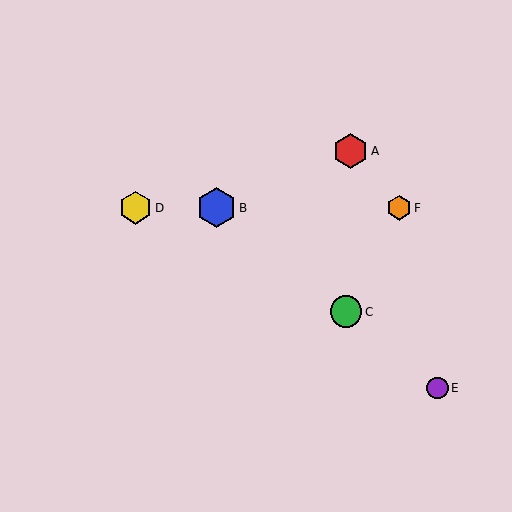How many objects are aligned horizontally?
3 objects (B, D, F) are aligned horizontally.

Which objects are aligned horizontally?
Objects B, D, F are aligned horizontally.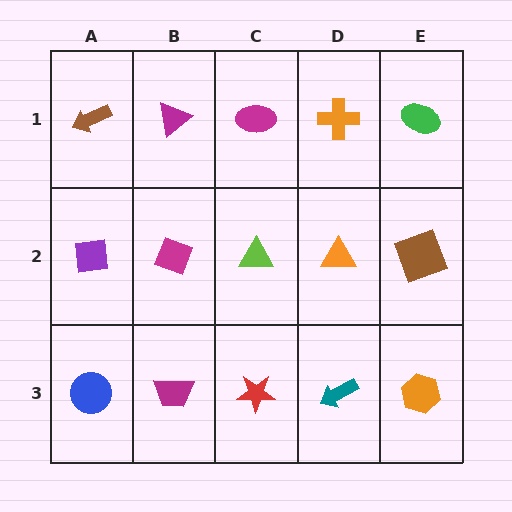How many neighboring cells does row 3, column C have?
3.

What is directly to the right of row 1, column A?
A magenta triangle.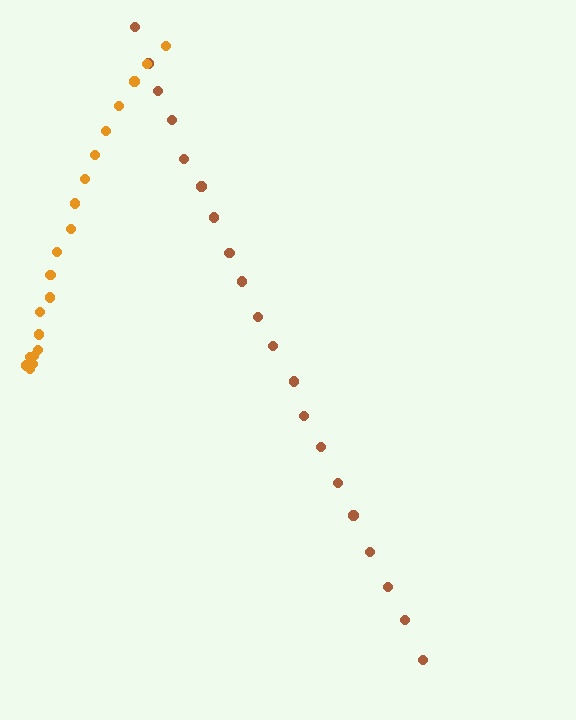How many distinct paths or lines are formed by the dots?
There are 2 distinct paths.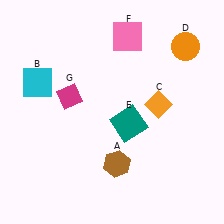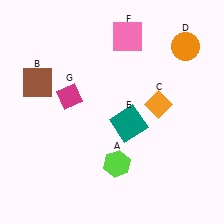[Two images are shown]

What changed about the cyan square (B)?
In Image 1, B is cyan. In Image 2, it changed to brown.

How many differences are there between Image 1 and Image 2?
There are 2 differences between the two images.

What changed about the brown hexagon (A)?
In Image 1, A is brown. In Image 2, it changed to lime.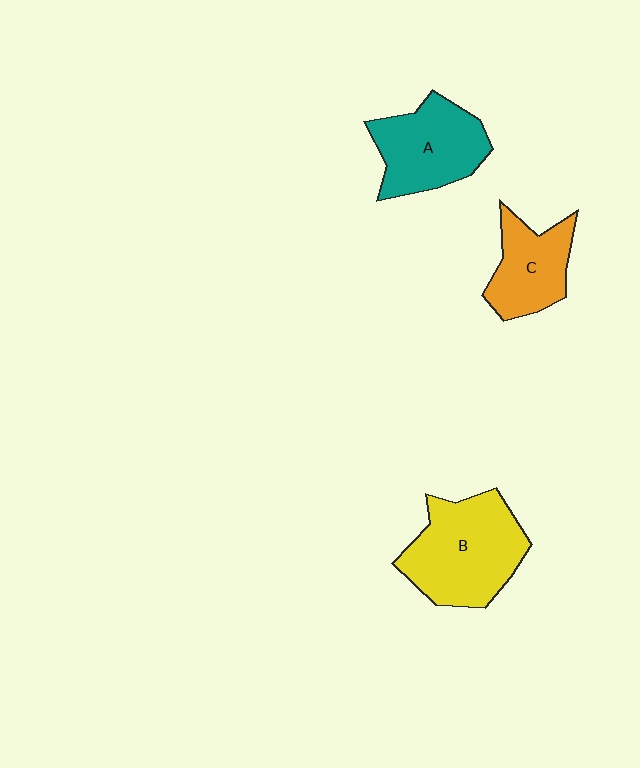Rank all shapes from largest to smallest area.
From largest to smallest: B (yellow), A (teal), C (orange).